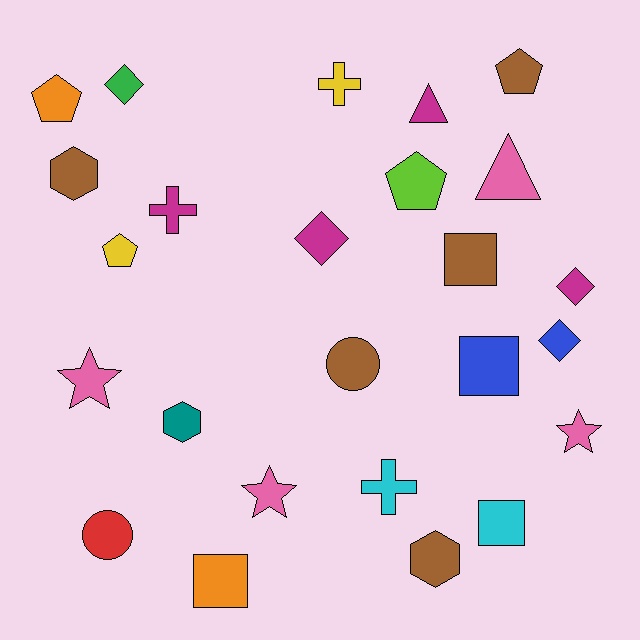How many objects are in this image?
There are 25 objects.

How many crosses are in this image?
There are 3 crosses.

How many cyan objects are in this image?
There are 2 cyan objects.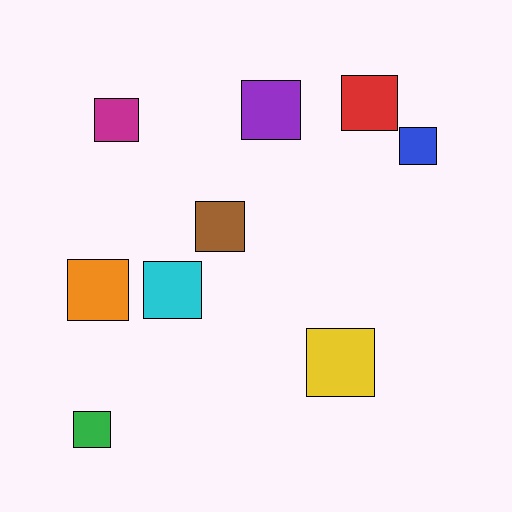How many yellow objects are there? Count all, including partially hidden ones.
There is 1 yellow object.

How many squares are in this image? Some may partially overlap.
There are 9 squares.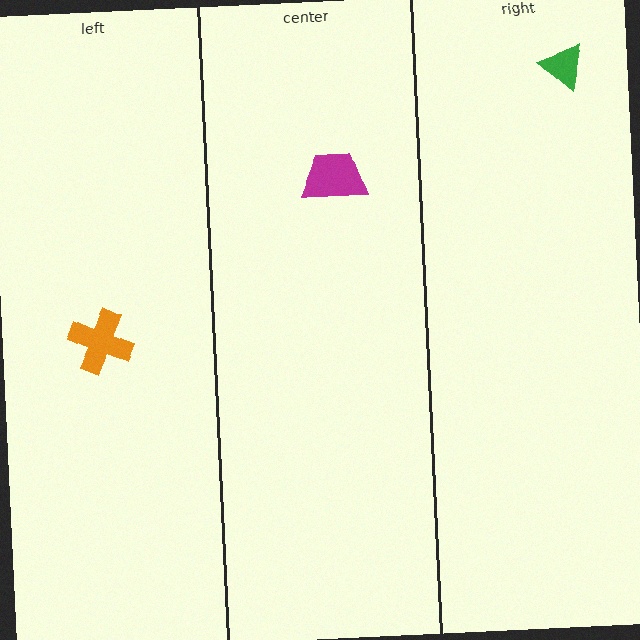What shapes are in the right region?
The green triangle.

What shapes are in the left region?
The orange cross.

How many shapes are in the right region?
1.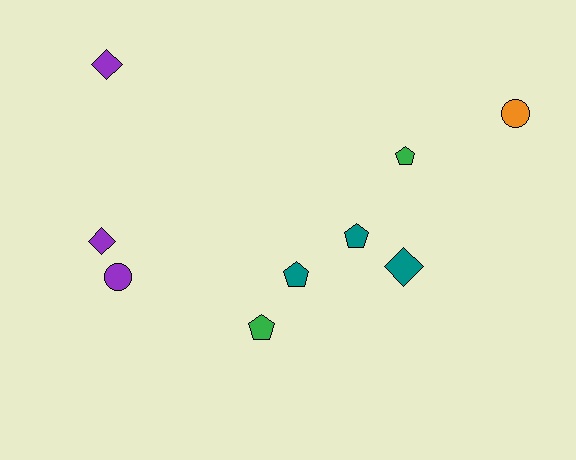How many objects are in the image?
There are 9 objects.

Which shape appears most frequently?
Pentagon, with 4 objects.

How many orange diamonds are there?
There are no orange diamonds.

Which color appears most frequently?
Purple, with 3 objects.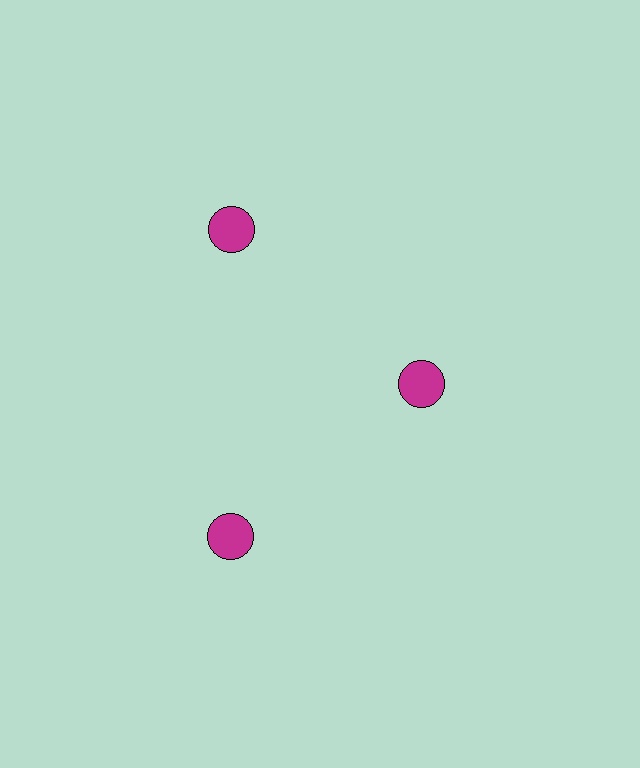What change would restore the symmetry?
The symmetry would be restored by moving it outward, back onto the ring so that all 3 circles sit at equal angles and equal distance from the center.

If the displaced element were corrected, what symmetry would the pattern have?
It would have 3-fold rotational symmetry — the pattern would map onto itself every 120 degrees.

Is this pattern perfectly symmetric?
No. The 3 magenta circles are arranged in a ring, but one element near the 3 o'clock position is pulled inward toward the center, breaking the 3-fold rotational symmetry.